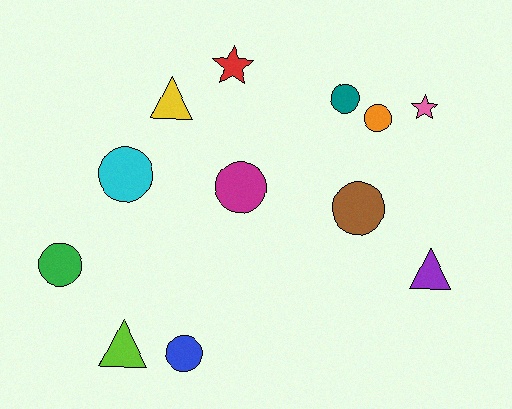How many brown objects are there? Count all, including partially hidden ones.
There is 1 brown object.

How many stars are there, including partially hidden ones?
There are 2 stars.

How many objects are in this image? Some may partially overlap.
There are 12 objects.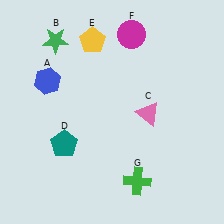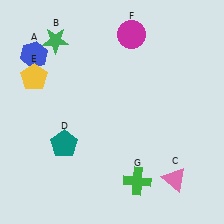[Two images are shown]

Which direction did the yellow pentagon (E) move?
The yellow pentagon (E) moved left.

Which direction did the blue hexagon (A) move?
The blue hexagon (A) moved up.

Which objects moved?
The objects that moved are: the blue hexagon (A), the pink triangle (C), the yellow pentagon (E).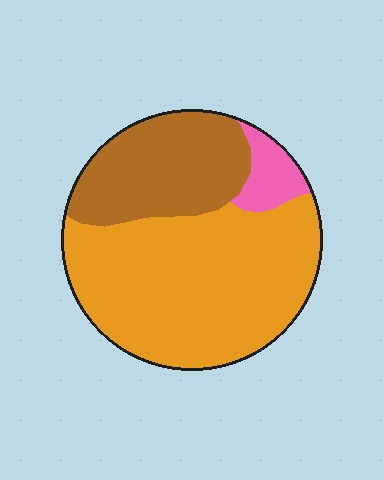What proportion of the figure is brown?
Brown takes up between a sixth and a third of the figure.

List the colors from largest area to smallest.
From largest to smallest: orange, brown, pink.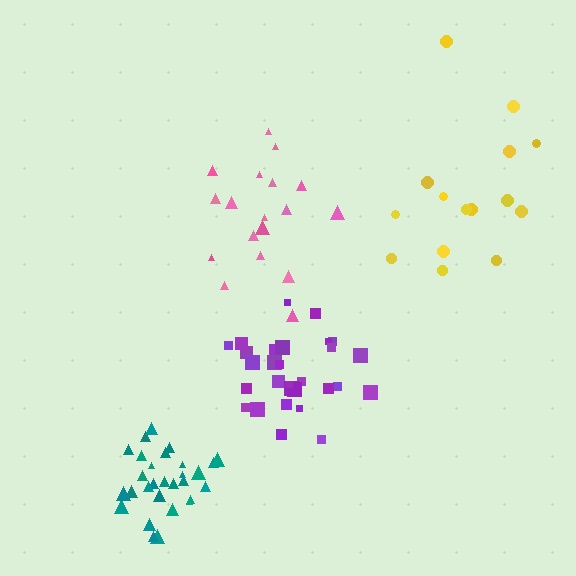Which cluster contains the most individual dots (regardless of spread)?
Purple (29).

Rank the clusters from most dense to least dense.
teal, purple, pink, yellow.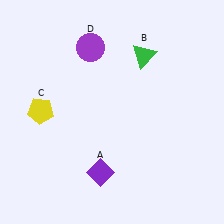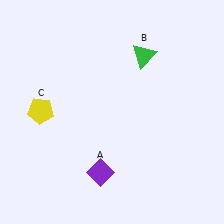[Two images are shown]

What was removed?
The purple circle (D) was removed in Image 2.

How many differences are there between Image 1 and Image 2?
There is 1 difference between the two images.